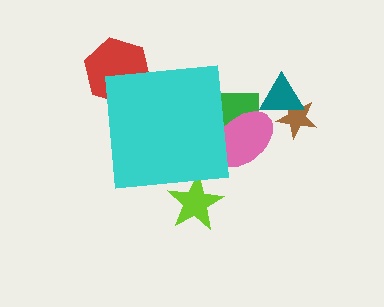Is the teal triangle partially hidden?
No, the teal triangle is fully visible.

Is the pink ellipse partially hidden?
Yes, the pink ellipse is partially hidden behind the cyan square.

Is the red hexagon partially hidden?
Yes, the red hexagon is partially hidden behind the cyan square.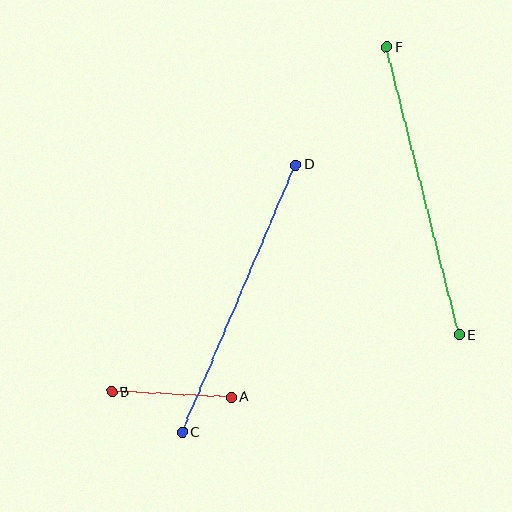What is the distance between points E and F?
The distance is approximately 297 pixels.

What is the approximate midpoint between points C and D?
The midpoint is at approximately (239, 299) pixels.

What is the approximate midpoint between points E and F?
The midpoint is at approximately (423, 191) pixels.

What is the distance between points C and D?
The distance is approximately 291 pixels.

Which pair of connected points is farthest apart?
Points E and F are farthest apart.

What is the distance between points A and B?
The distance is approximately 119 pixels.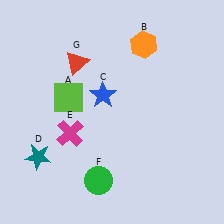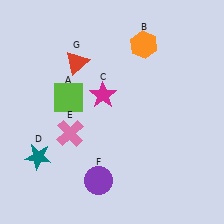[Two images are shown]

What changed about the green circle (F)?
In Image 1, F is green. In Image 2, it changed to purple.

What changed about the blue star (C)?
In Image 1, C is blue. In Image 2, it changed to magenta.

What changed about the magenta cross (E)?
In Image 1, E is magenta. In Image 2, it changed to pink.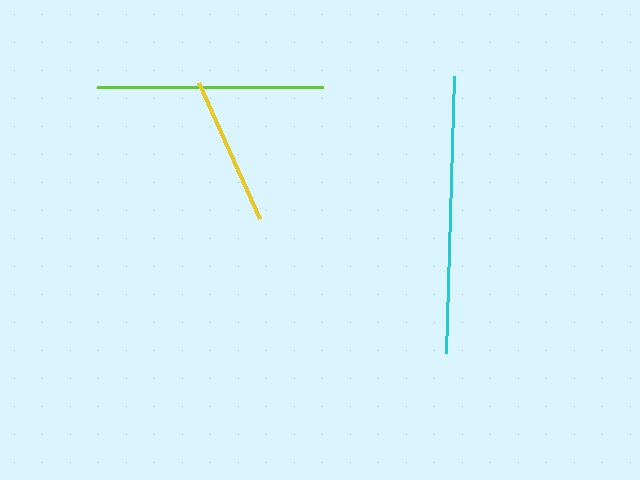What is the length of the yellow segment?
The yellow segment is approximately 148 pixels long.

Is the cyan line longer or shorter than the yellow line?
The cyan line is longer than the yellow line.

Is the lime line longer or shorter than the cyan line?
The cyan line is longer than the lime line.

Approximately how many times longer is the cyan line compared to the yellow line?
The cyan line is approximately 1.9 times the length of the yellow line.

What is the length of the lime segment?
The lime segment is approximately 227 pixels long.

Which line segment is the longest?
The cyan line is the longest at approximately 277 pixels.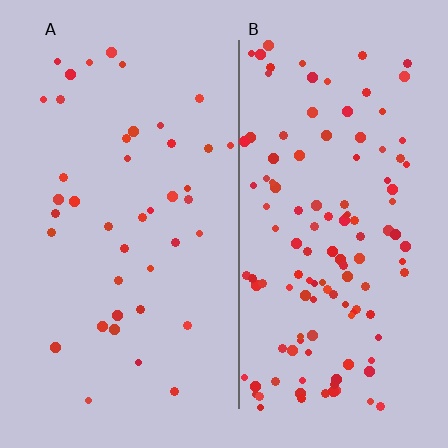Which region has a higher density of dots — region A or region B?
B (the right).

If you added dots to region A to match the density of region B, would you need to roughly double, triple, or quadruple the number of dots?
Approximately triple.